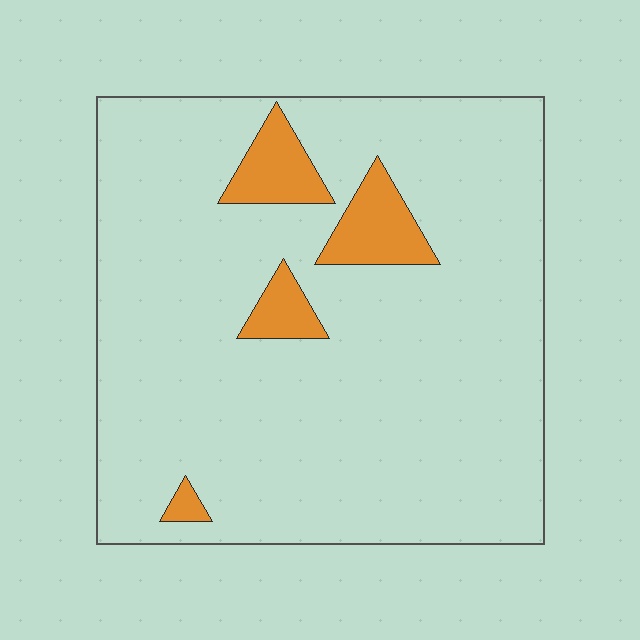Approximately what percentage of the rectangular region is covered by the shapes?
Approximately 10%.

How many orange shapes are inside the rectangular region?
4.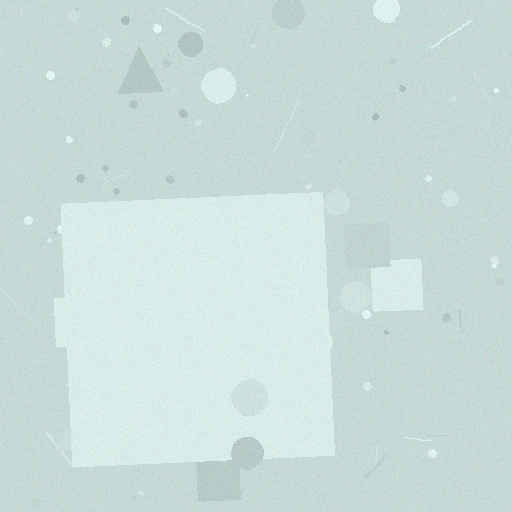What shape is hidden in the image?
A square is hidden in the image.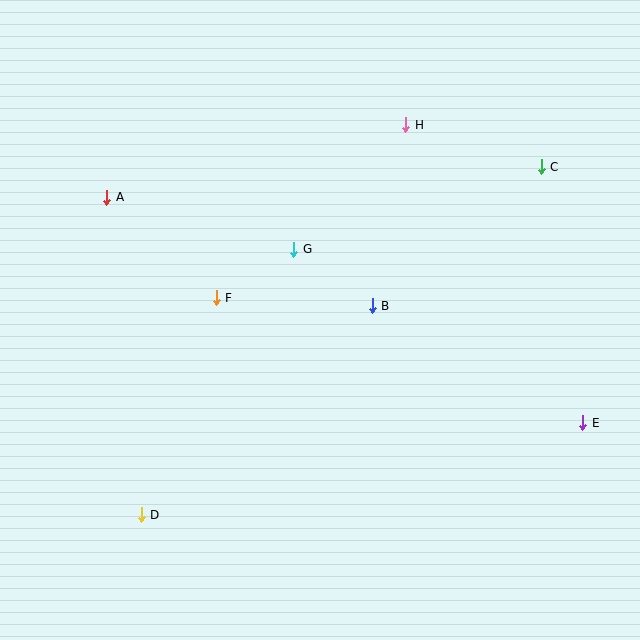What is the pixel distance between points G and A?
The distance between G and A is 194 pixels.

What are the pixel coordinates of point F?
Point F is at (216, 298).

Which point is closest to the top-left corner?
Point A is closest to the top-left corner.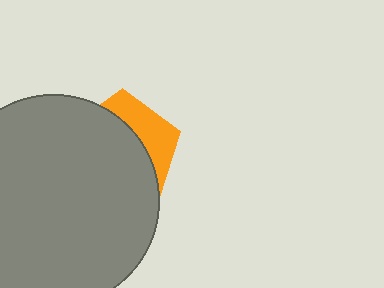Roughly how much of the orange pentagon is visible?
A small part of it is visible (roughly 30%).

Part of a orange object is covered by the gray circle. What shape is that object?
It is a pentagon.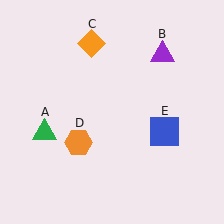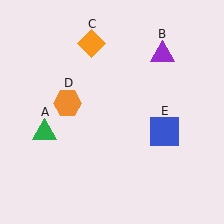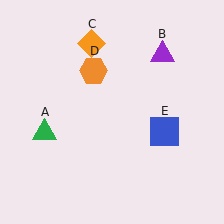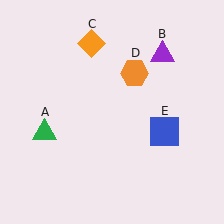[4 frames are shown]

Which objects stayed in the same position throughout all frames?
Green triangle (object A) and purple triangle (object B) and orange diamond (object C) and blue square (object E) remained stationary.